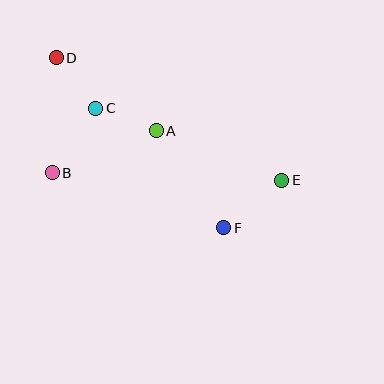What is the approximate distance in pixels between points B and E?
The distance between B and E is approximately 230 pixels.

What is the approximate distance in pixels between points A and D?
The distance between A and D is approximately 124 pixels.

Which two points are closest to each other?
Points C and D are closest to each other.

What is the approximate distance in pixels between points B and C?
The distance between B and C is approximately 78 pixels.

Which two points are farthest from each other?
Points D and E are farthest from each other.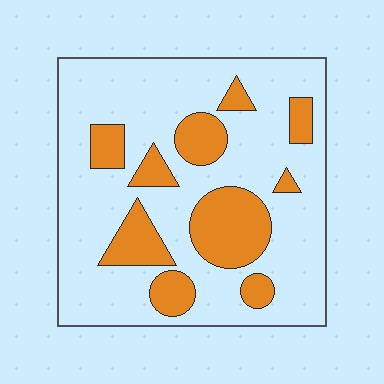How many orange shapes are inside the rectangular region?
10.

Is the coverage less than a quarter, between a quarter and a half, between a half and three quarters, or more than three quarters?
Between a quarter and a half.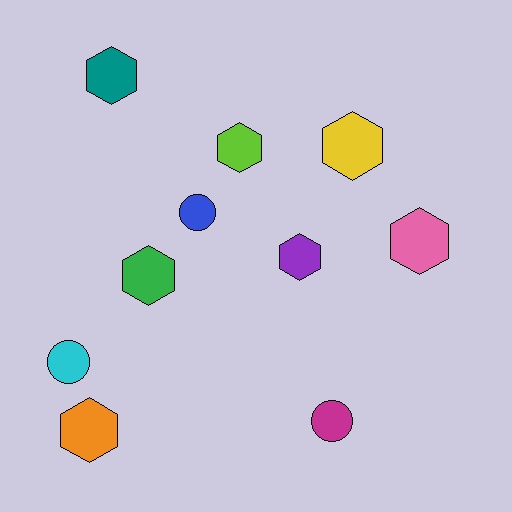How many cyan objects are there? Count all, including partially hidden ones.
There is 1 cyan object.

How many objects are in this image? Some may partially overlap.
There are 10 objects.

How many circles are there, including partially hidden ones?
There are 3 circles.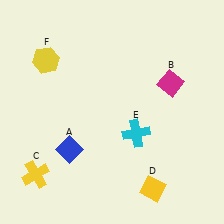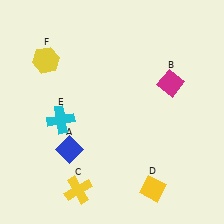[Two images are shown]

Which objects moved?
The objects that moved are: the yellow cross (C), the cyan cross (E).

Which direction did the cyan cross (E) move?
The cyan cross (E) moved left.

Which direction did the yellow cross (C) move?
The yellow cross (C) moved right.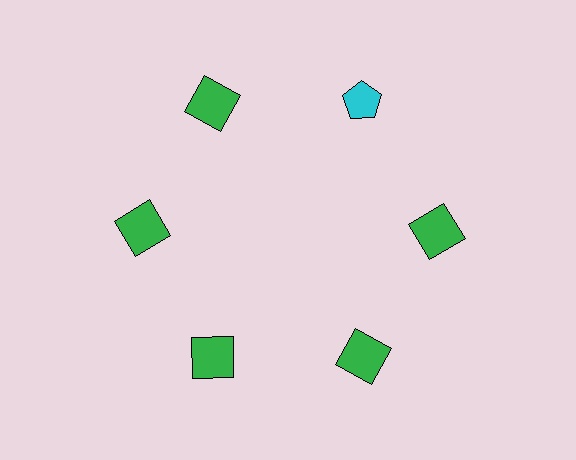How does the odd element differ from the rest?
It differs in both color (cyan instead of green) and shape (pentagon instead of square).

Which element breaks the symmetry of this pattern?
The cyan pentagon at roughly the 1 o'clock position breaks the symmetry. All other shapes are green squares.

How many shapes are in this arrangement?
There are 6 shapes arranged in a ring pattern.